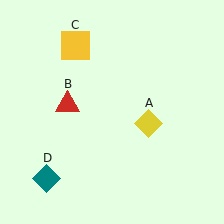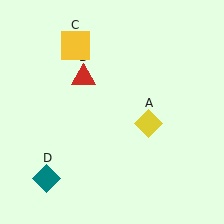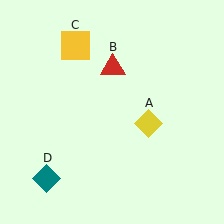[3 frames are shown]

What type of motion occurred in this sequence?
The red triangle (object B) rotated clockwise around the center of the scene.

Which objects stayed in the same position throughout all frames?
Yellow diamond (object A) and yellow square (object C) and teal diamond (object D) remained stationary.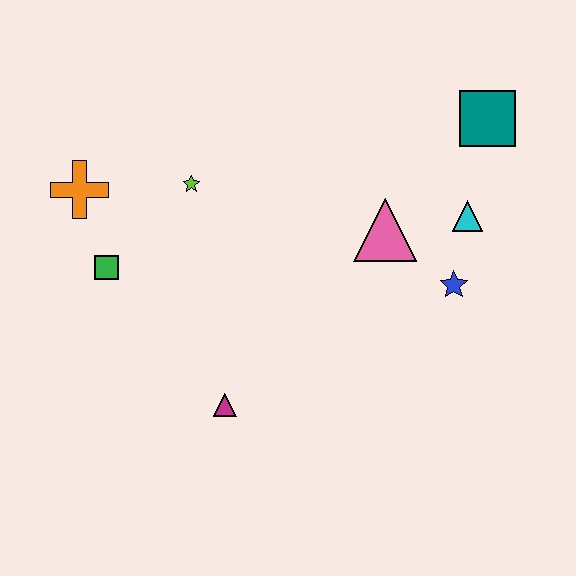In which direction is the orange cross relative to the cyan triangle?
The orange cross is to the left of the cyan triangle.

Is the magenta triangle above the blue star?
No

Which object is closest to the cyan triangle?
The blue star is closest to the cyan triangle.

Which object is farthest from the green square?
The teal square is farthest from the green square.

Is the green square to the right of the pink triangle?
No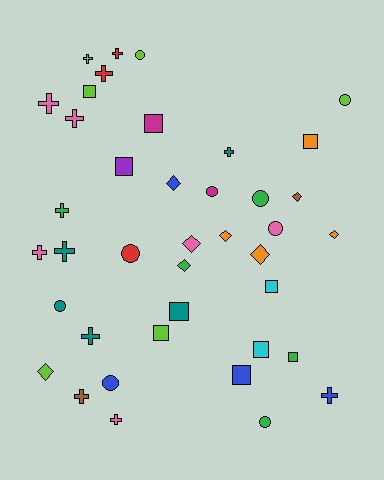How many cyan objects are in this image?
There are 2 cyan objects.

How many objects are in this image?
There are 40 objects.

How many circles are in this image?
There are 9 circles.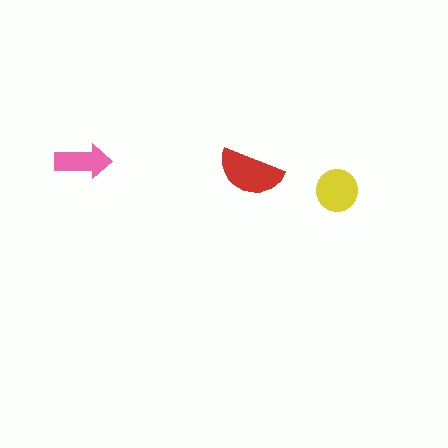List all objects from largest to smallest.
The red semicircle, the yellow circle, the pink arrow.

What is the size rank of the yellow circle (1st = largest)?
2nd.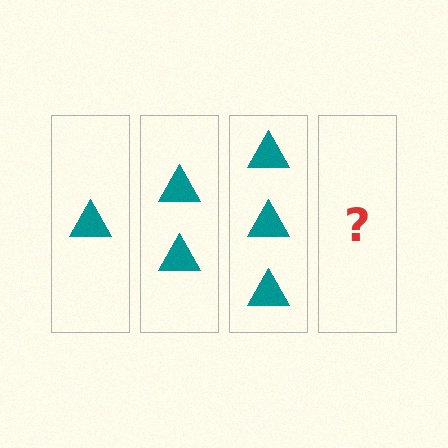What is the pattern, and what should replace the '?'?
The pattern is that each step adds one more triangle. The '?' should be 4 triangles.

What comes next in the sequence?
The next element should be 4 triangles.